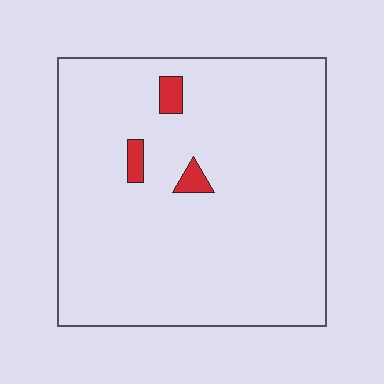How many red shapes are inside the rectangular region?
3.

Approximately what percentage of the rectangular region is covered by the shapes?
Approximately 5%.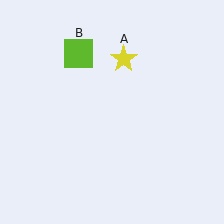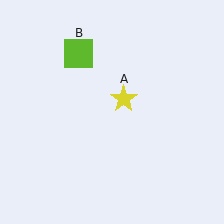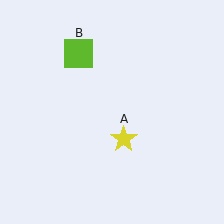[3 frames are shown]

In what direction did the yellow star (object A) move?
The yellow star (object A) moved down.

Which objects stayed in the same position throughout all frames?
Lime square (object B) remained stationary.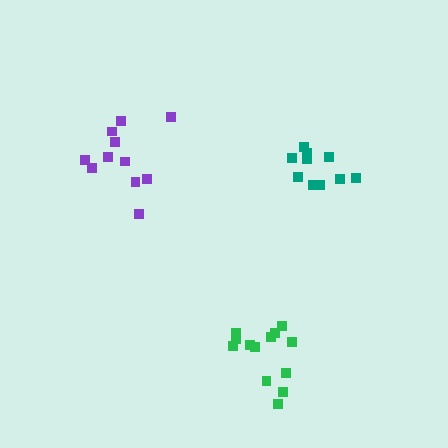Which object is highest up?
The purple cluster is topmost.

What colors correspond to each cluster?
The clusters are colored: green, purple, teal.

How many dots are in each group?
Group 1: 13 dots, Group 2: 11 dots, Group 3: 10 dots (34 total).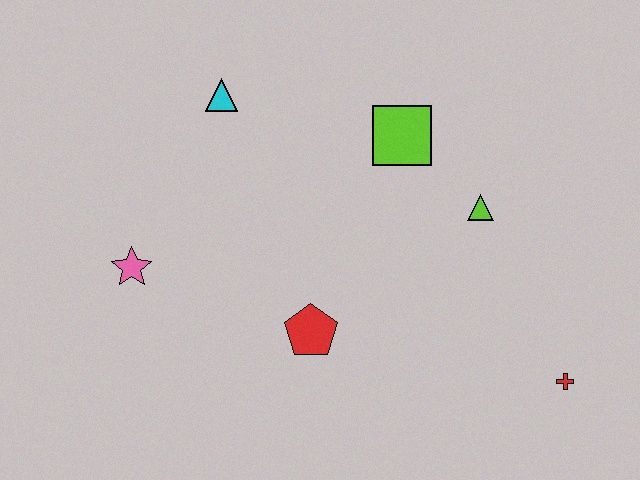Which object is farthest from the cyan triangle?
The red cross is farthest from the cyan triangle.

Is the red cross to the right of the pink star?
Yes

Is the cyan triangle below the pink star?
No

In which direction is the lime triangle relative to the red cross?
The lime triangle is above the red cross.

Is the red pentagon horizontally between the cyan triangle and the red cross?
Yes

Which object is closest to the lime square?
The lime triangle is closest to the lime square.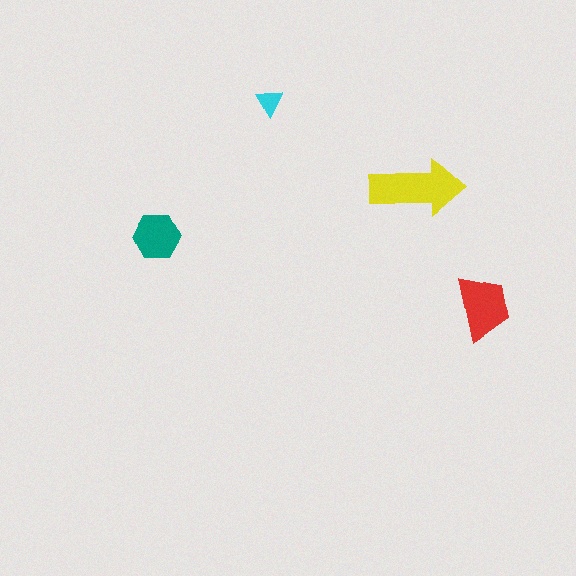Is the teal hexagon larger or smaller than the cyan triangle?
Larger.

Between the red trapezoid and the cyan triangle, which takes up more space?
The red trapezoid.